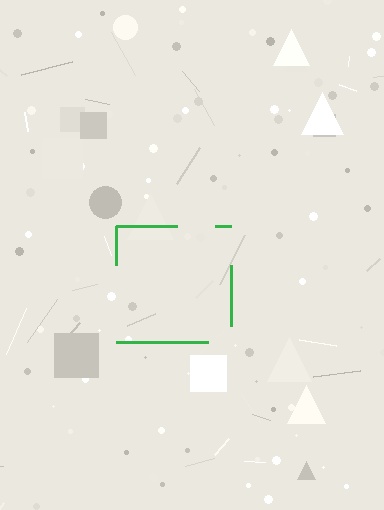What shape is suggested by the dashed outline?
The dashed outline suggests a square.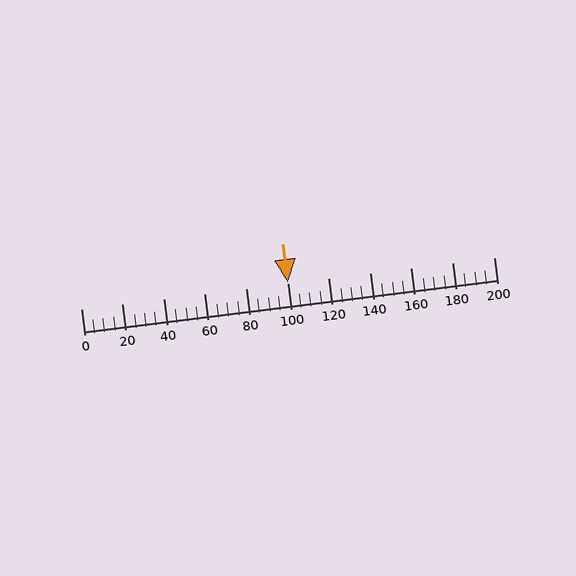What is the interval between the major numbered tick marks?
The major tick marks are spaced 20 units apart.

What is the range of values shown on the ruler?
The ruler shows values from 0 to 200.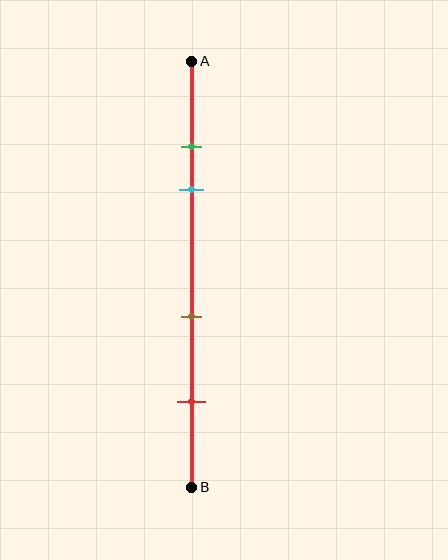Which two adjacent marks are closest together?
The green and cyan marks are the closest adjacent pair.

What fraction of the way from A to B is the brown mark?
The brown mark is approximately 60% (0.6) of the way from A to B.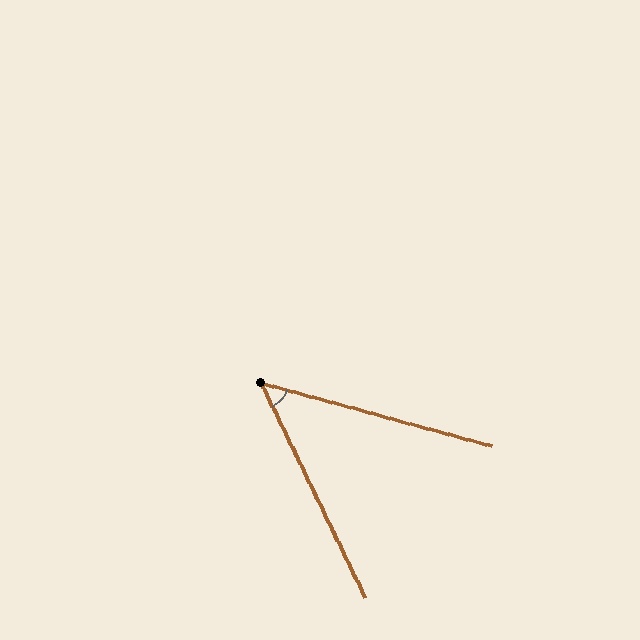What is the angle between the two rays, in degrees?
Approximately 49 degrees.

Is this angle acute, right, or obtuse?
It is acute.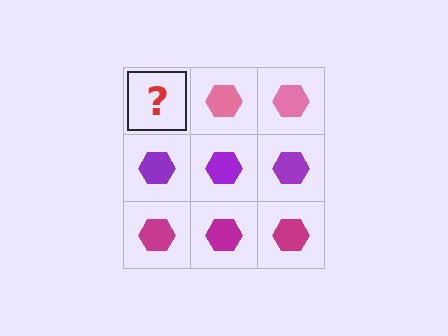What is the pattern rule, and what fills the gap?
The rule is that each row has a consistent color. The gap should be filled with a pink hexagon.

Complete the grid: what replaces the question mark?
The question mark should be replaced with a pink hexagon.